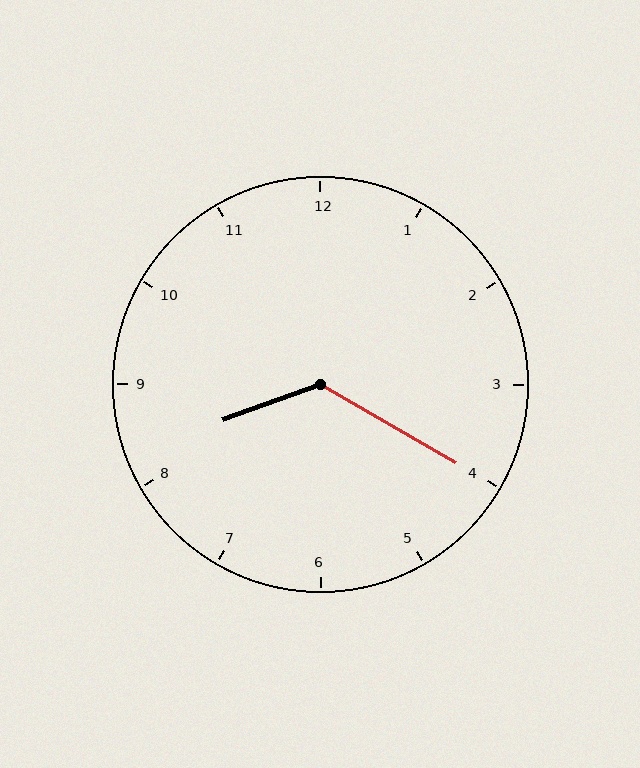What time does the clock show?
8:20.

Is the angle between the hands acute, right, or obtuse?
It is obtuse.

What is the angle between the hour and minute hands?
Approximately 130 degrees.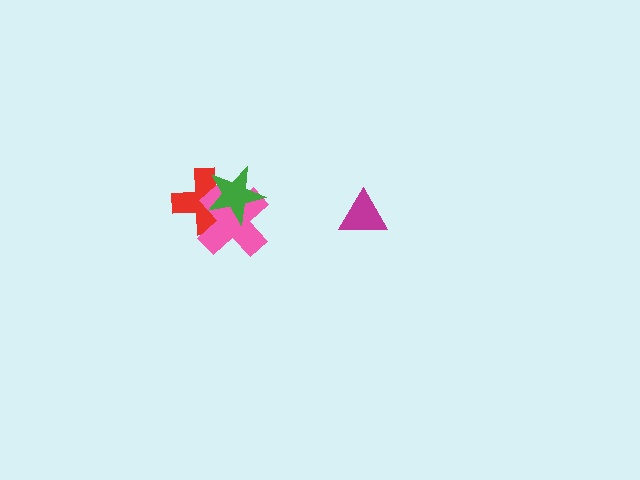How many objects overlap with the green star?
2 objects overlap with the green star.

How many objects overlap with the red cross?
2 objects overlap with the red cross.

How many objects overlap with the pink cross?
2 objects overlap with the pink cross.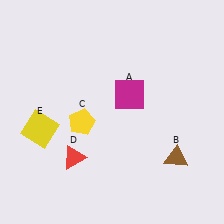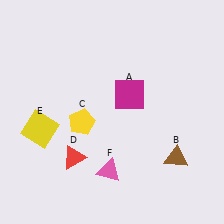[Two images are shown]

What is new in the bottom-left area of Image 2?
A pink triangle (F) was added in the bottom-left area of Image 2.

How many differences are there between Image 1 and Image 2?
There is 1 difference between the two images.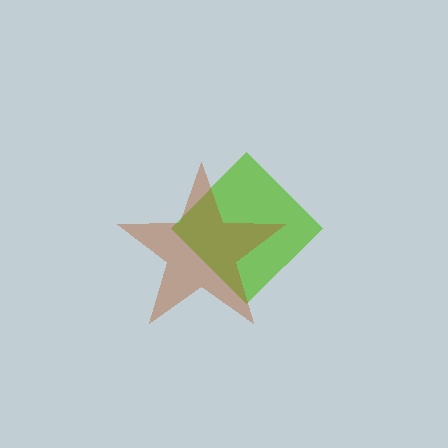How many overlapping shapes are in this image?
There are 2 overlapping shapes in the image.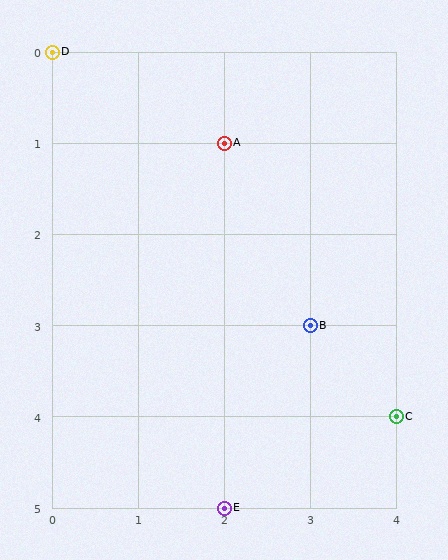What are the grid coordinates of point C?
Point C is at grid coordinates (4, 4).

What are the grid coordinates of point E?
Point E is at grid coordinates (2, 5).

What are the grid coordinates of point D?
Point D is at grid coordinates (0, 0).